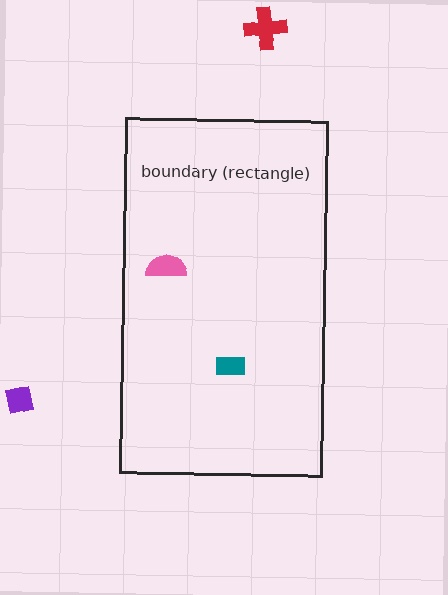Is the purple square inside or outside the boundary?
Outside.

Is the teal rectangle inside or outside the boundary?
Inside.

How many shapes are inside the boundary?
2 inside, 2 outside.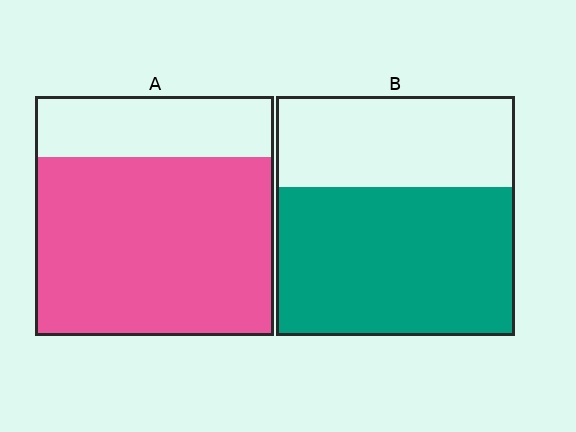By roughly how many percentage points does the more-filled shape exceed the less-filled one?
By roughly 10 percentage points (A over B).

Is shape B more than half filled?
Yes.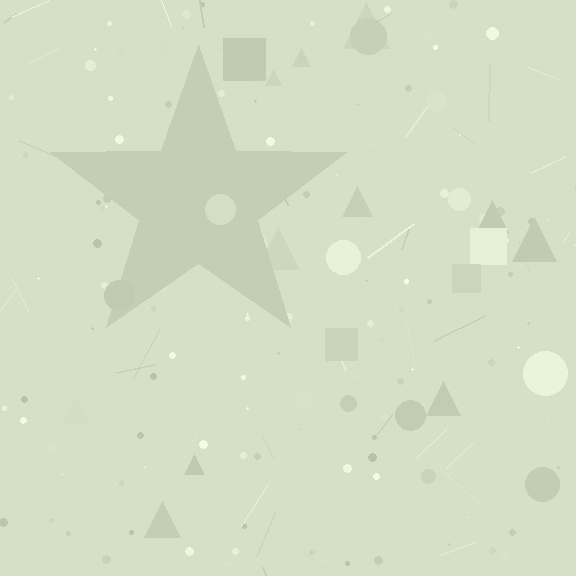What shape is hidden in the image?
A star is hidden in the image.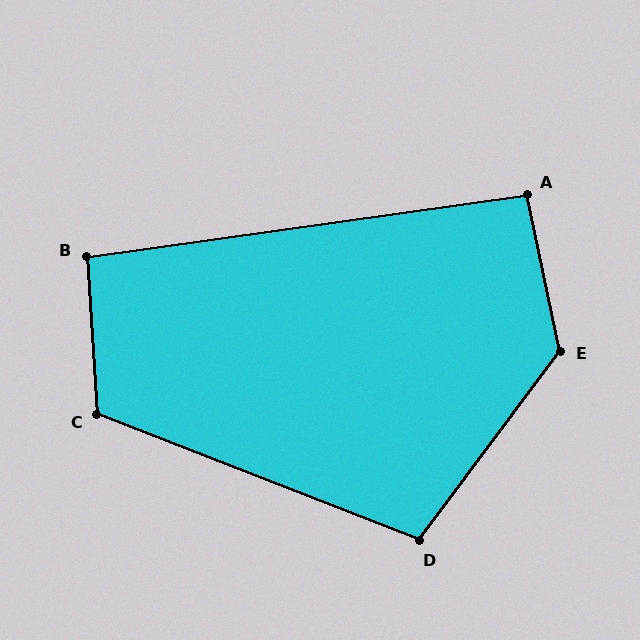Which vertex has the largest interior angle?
E, at approximately 132 degrees.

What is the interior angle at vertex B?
Approximately 94 degrees (approximately right).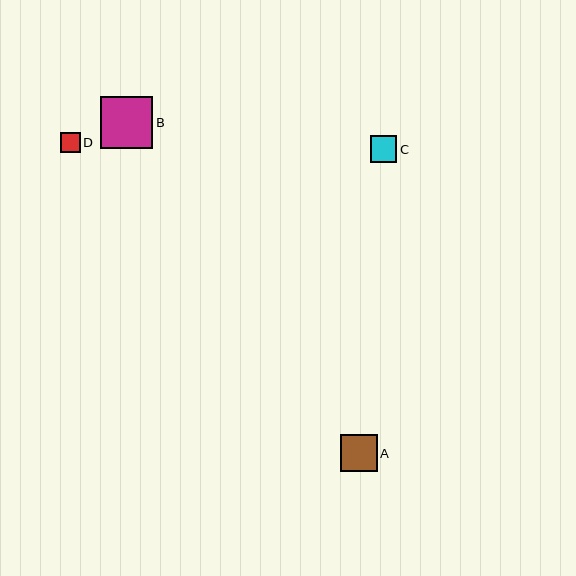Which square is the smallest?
Square D is the smallest with a size of approximately 20 pixels.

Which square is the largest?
Square B is the largest with a size of approximately 53 pixels.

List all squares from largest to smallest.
From largest to smallest: B, A, C, D.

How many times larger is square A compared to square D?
Square A is approximately 1.8 times the size of square D.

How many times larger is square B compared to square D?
Square B is approximately 2.6 times the size of square D.